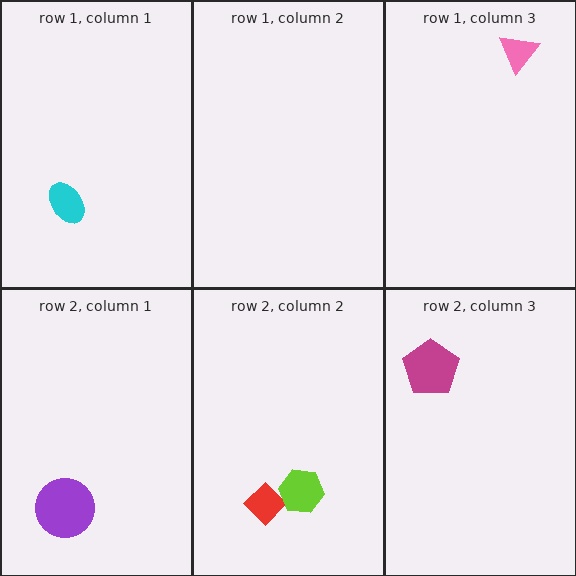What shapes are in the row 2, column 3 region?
The magenta pentagon.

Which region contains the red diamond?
The row 2, column 2 region.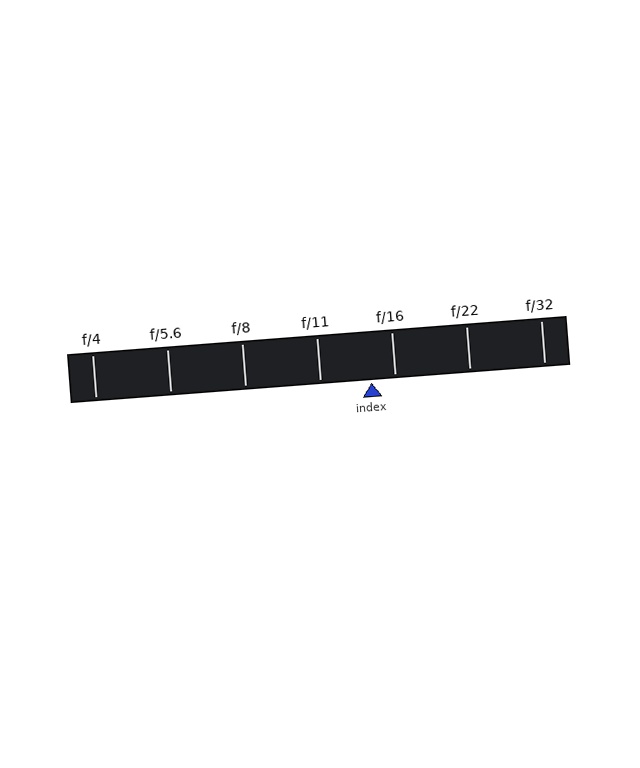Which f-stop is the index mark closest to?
The index mark is closest to f/16.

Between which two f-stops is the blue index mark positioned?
The index mark is between f/11 and f/16.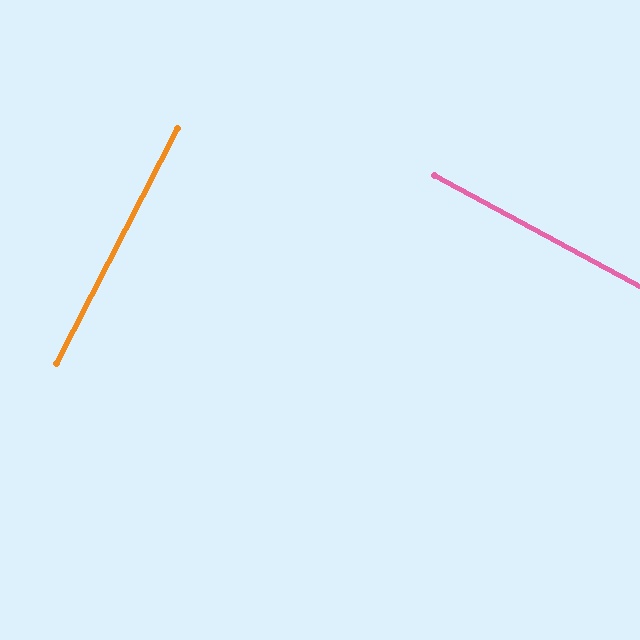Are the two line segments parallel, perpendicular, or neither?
Perpendicular — they meet at approximately 89°.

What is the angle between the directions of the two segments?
Approximately 89 degrees.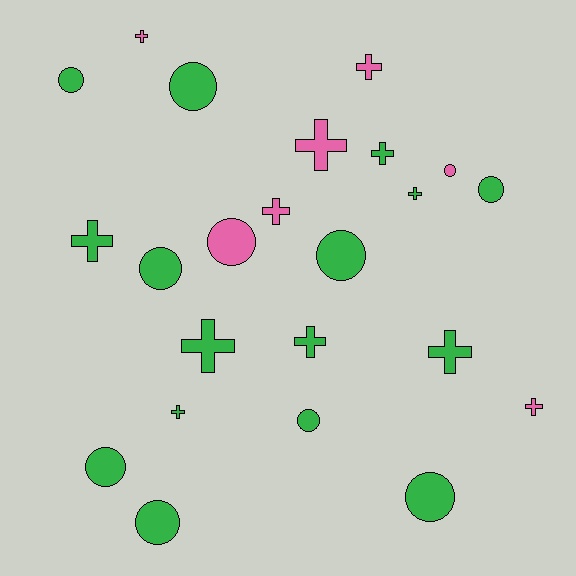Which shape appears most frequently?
Cross, with 12 objects.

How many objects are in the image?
There are 23 objects.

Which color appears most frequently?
Green, with 16 objects.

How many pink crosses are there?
There are 5 pink crosses.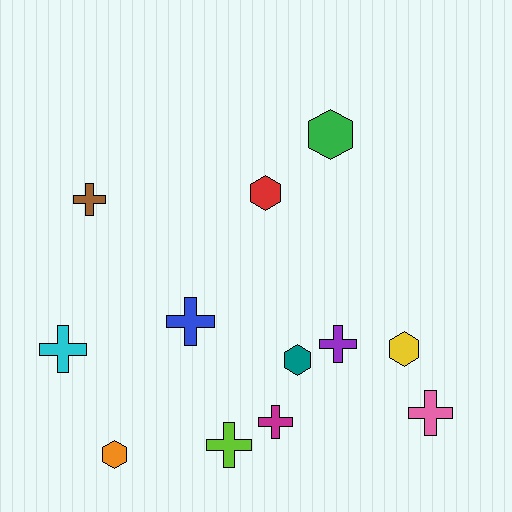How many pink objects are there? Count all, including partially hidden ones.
There is 1 pink object.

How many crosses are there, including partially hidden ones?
There are 7 crosses.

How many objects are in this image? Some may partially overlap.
There are 12 objects.